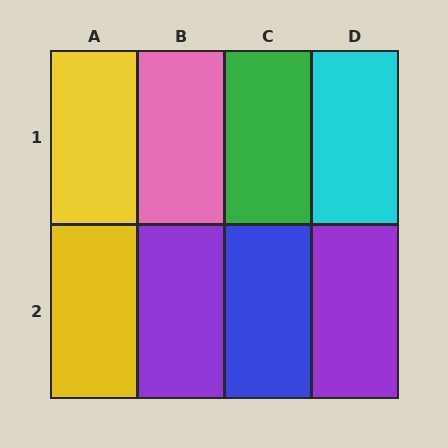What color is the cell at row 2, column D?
Purple.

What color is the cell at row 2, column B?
Purple.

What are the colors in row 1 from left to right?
Yellow, pink, green, cyan.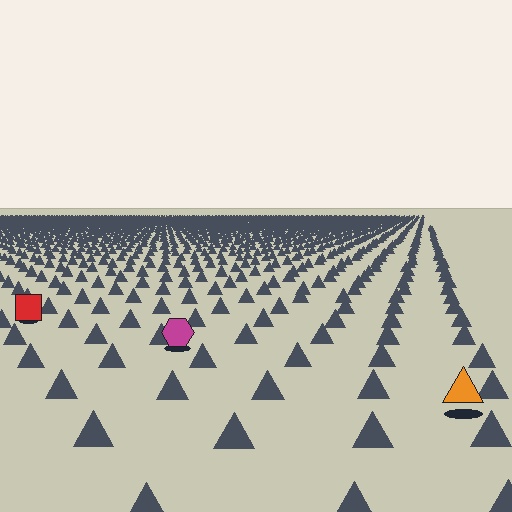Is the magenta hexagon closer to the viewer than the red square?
Yes. The magenta hexagon is closer — you can tell from the texture gradient: the ground texture is coarser near it.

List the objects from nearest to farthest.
From nearest to farthest: the orange triangle, the magenta hexagon, the red square.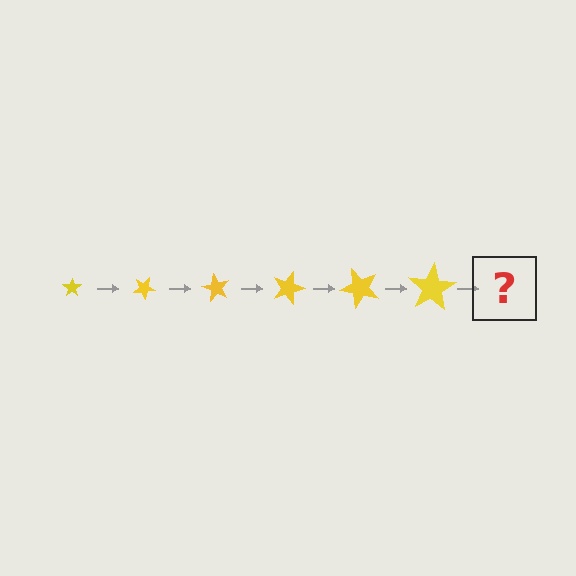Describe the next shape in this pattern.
It should be a star, larger than the previous one and rotated 180 degrees from the start.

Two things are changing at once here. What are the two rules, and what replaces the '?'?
The two rules are that the star grows larger each step and it rotates 30 degrees each step. The '?' should be a star, larger than the previous one and rotated 180 degrees from the start.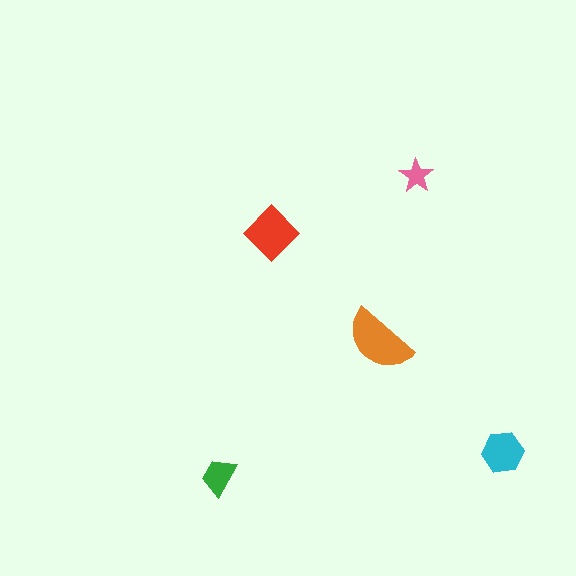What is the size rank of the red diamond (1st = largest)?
2nd.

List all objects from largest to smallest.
The orange semicircle, the red diamond, the cyan hexagon, the green trapezoid, the pink star.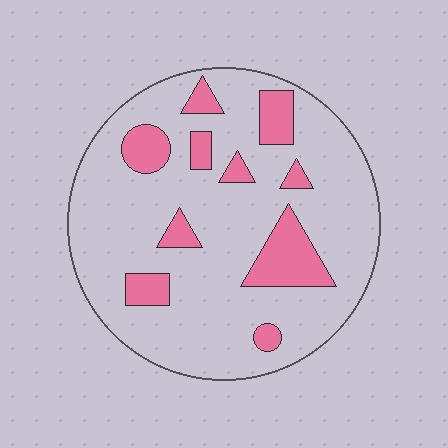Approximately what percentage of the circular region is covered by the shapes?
Approximately 20%.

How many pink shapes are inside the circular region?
10.